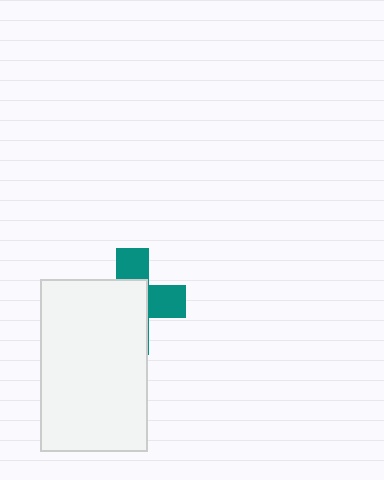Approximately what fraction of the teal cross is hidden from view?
Roughly 60% of the teal cross is hidden behind the white rectangle.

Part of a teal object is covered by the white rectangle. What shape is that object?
It is a cross.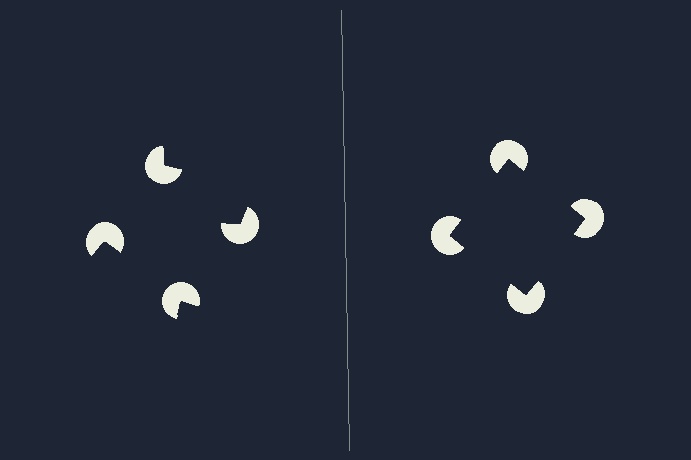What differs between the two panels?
The pac-man discs are positioned identically on both sides; only the wedge orientations differ. On the right they align to a square; on the left they are misaligned.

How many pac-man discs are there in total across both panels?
8 — 4 on each side.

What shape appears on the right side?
An illusory square.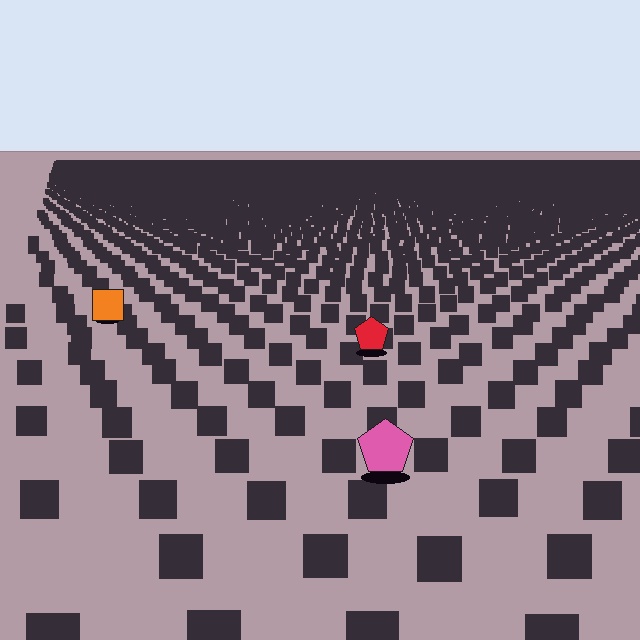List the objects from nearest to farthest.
From nearest to farthest: the pink pentagon, the red pentagon, the orange square.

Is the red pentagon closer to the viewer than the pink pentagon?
No. The pink pentagon is closer — you can tell from the texture gradient: the ground texture is coarser near it.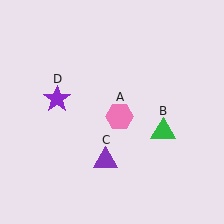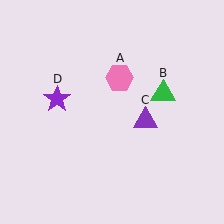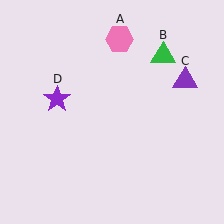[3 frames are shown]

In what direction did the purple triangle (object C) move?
The purple triangle (object C) moved up and to the right.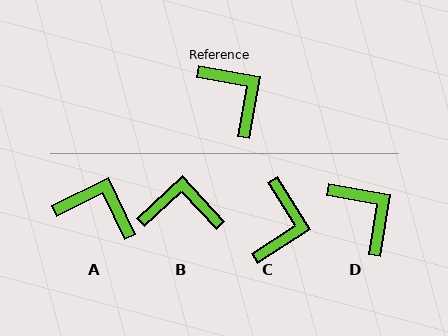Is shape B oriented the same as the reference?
No, it is off by about 53 degrees.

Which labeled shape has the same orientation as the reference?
D.